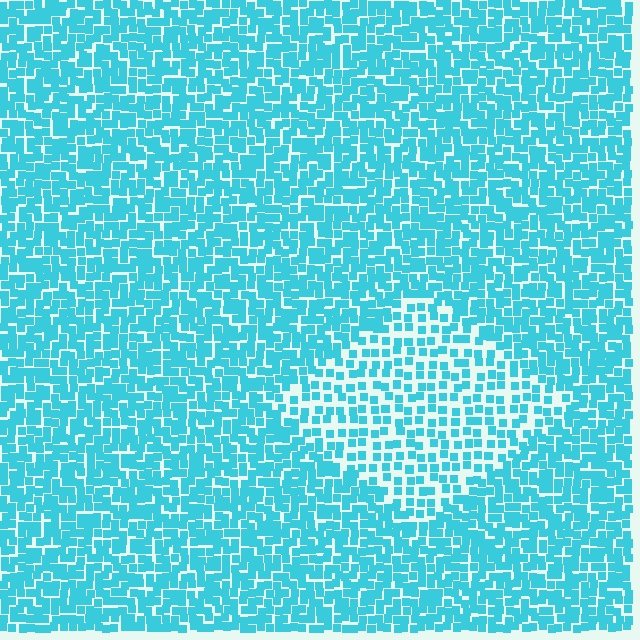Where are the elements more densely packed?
The elements are more densely packed outside the diamond boundary.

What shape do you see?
I see a diamond.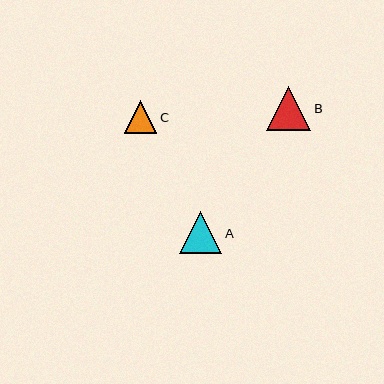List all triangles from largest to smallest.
From largest to smallest: B, A, C.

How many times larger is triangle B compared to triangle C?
Triangle B is approximately 1.3 times the size of triangle C.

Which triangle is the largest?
Triangle B is the largest with a size of approximately 44 pixels.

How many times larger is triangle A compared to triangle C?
Triangle A is approximately 1.3 times the size of triangle C.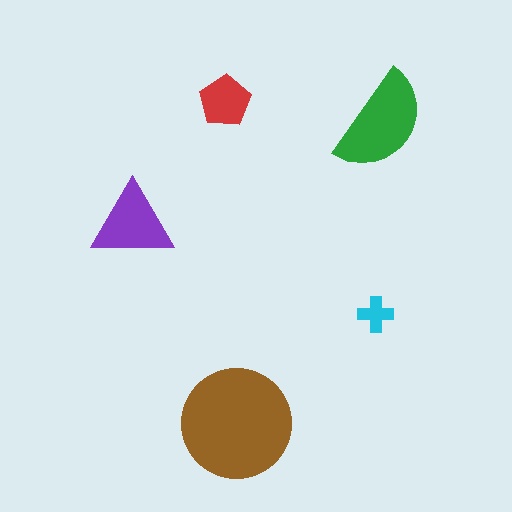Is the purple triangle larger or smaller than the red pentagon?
Larger.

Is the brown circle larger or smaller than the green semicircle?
Larger.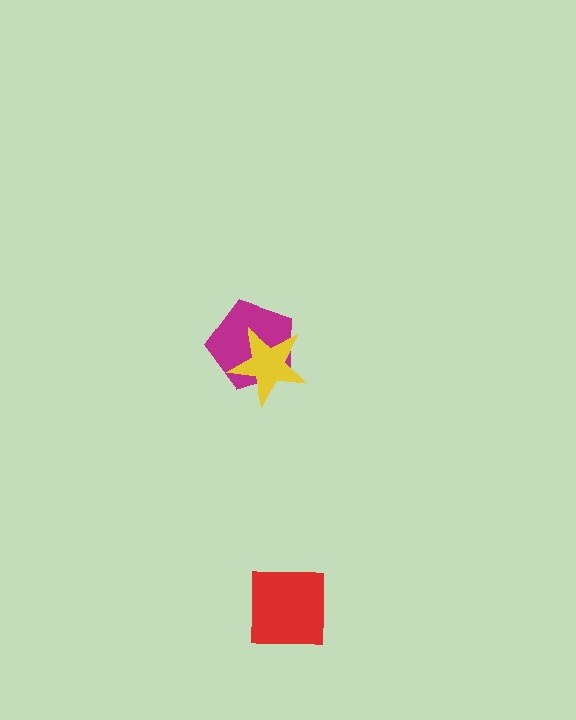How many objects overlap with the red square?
0 objects overlap with the red square.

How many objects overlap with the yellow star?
1 object overlaps with the yellow star.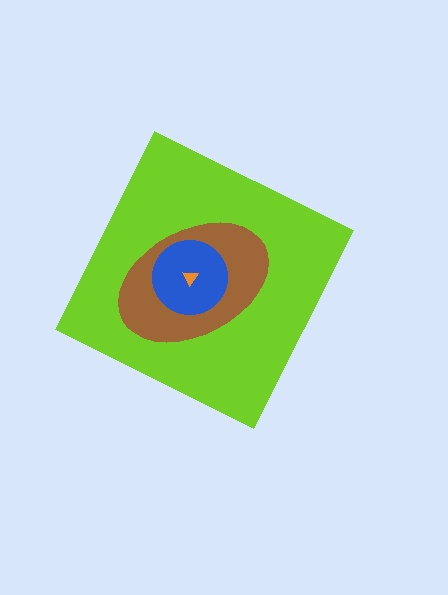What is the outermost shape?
The lime diamond.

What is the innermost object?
The orange triangle.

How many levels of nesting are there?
4.